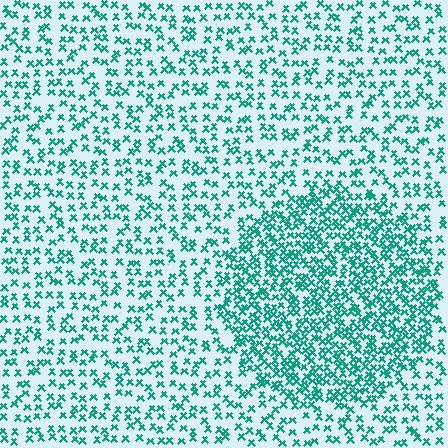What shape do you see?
I see a circle.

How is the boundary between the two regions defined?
The boundary is defined by a change in element density (approximately 2.1x ratio). All elements are the same color, size, and shape.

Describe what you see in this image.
The image contains small teal elements arranged at two different densities. A circle-shaped region is visible where the elements are more densely packed than the surrounding area.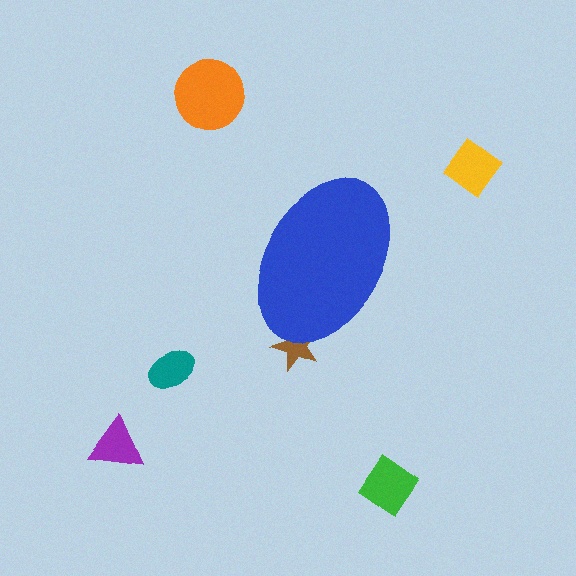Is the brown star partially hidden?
Yes, the brown star is partially hidden behind the blue ellipse.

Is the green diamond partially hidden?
No, the green diamond is fully visible.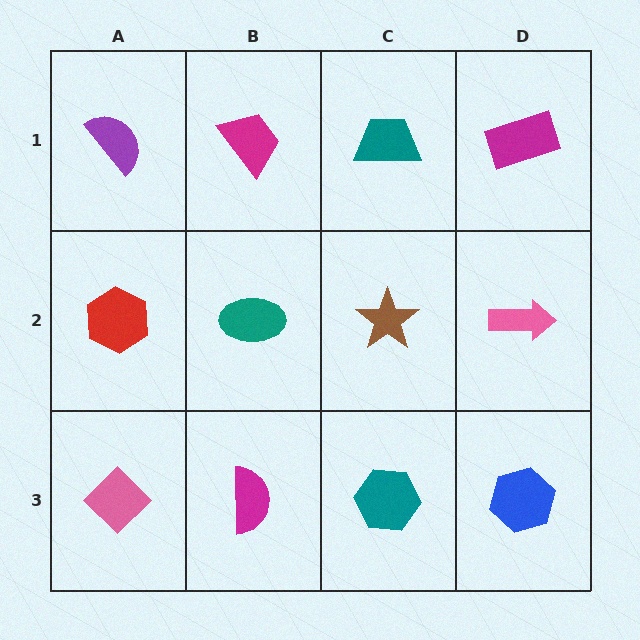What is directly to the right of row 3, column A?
A magenta semicircle.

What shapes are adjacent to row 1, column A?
A red hexagon (row 2, column A), a magenta trapezoid (row 1, column B).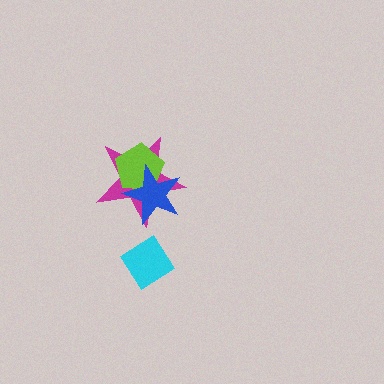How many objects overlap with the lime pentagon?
2 objects overlap with the lime pentagon.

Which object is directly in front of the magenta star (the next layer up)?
The lime pentagon is directly in front of the magenta star.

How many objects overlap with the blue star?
2 objects overlap with the blue star.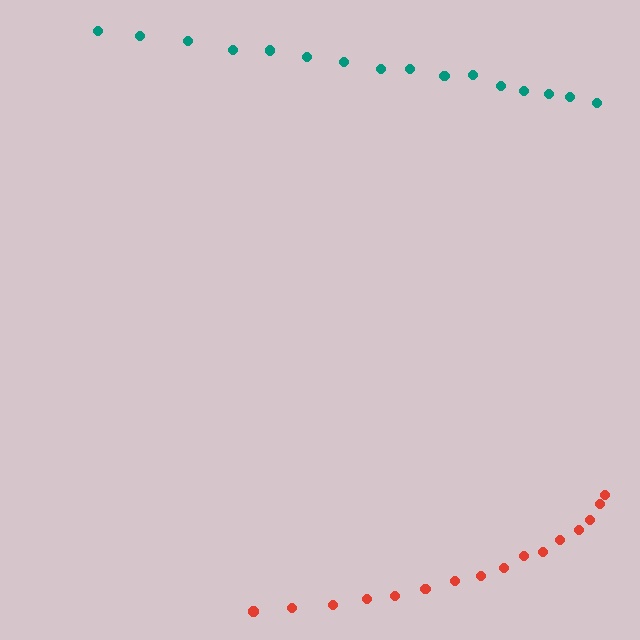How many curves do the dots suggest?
There are 2 distinct paths.